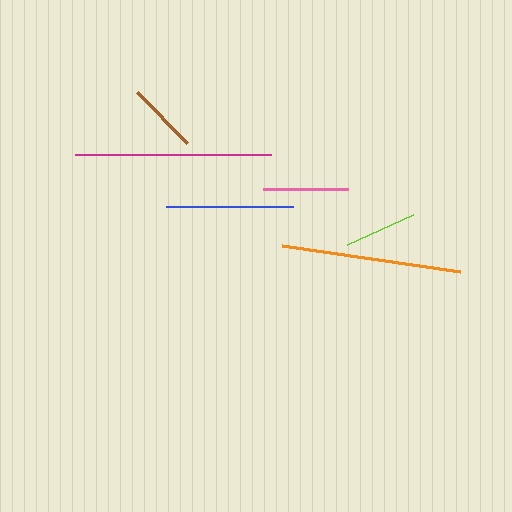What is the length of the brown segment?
The brown segment is approximately 71 pixels long.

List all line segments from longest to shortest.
From longest to shortest: magenta, orange, blue, pink, lime, brown.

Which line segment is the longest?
The magenta line is the longest at approximately 196 pixels.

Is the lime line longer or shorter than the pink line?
The pink line is longer than the lime line.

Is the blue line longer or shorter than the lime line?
The blue line is longer than the lime line.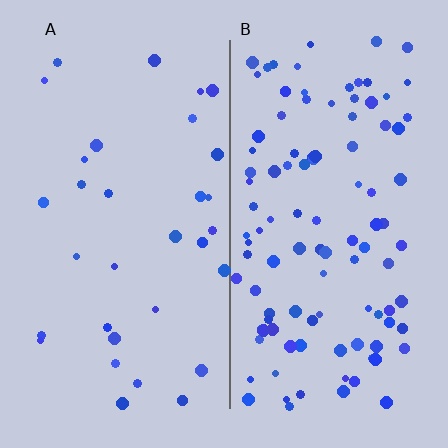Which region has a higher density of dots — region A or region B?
B (the right).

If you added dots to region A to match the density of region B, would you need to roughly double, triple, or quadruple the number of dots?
Approximately triple.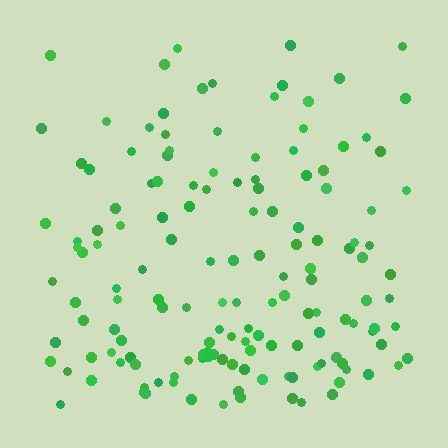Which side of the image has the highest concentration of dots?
The bottom.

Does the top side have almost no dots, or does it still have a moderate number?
Still a moderate number, just noticeably fewer than the bottom.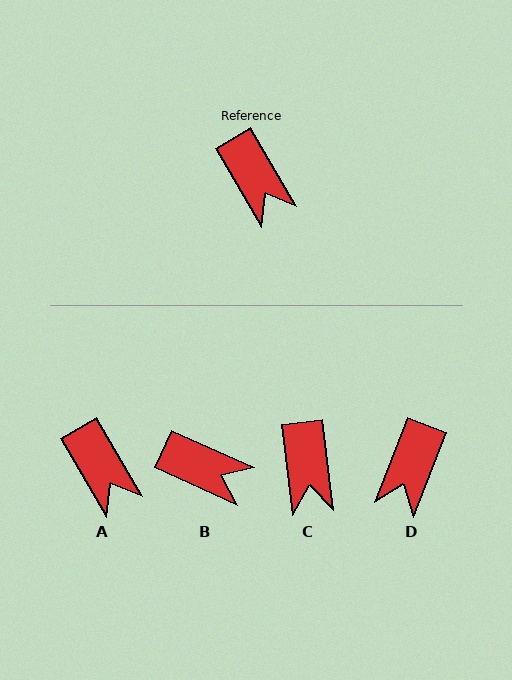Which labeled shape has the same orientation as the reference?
A.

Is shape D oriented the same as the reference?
No, it is off by about 51 degrees.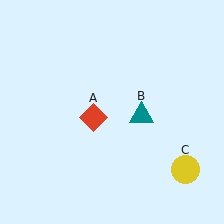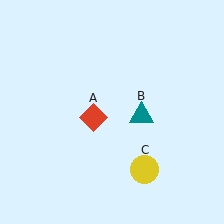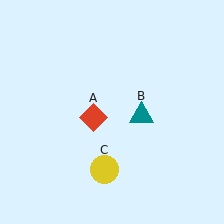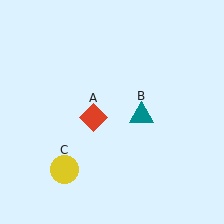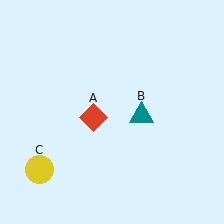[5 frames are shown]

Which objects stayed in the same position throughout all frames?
Red diamond (object A) and teal triangle (object B) remained stationary.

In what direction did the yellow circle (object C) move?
The yellow circle (object C) moved left.